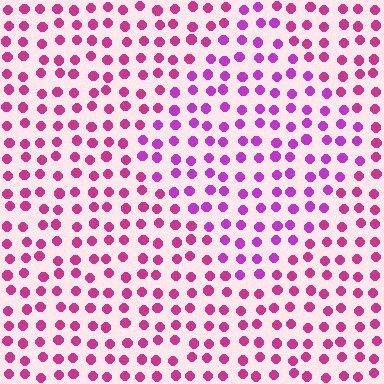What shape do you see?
I see a diamond.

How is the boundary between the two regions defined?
The boundary is defined purely by a slight shift in hue (about 28 degrees). Spacing, size, and orientation are identical on both sides.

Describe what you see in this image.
The image is filled with small magenta elements in a uniform arrangement. A diamond-shaped region is visible where the elements are tinted to a slightly different hue, forming a subtle color boundary.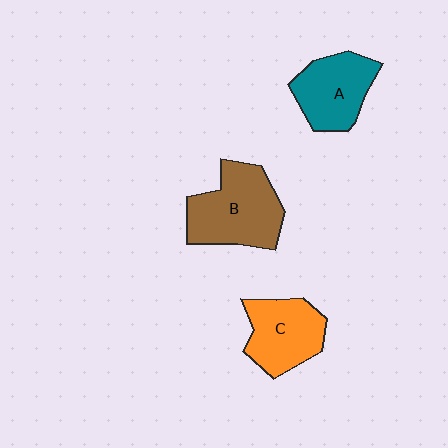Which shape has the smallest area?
Shape A (teal).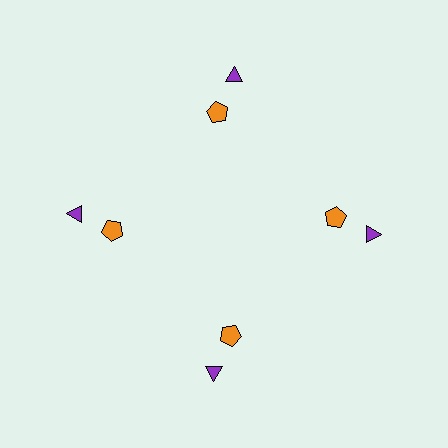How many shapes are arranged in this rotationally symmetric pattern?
There are 8 shapes, arranged in 4 groups of 2.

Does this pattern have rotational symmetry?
Yes, this pattern has 4-fold rotational symmetry. It looks the same after rotating 90 degrees around the center.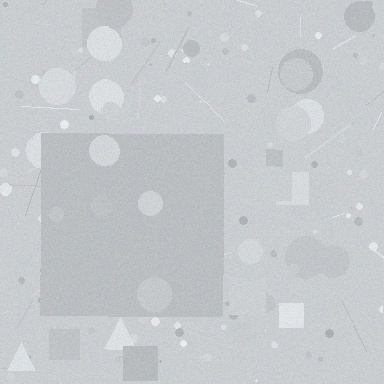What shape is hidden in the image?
A square is hidden in the image.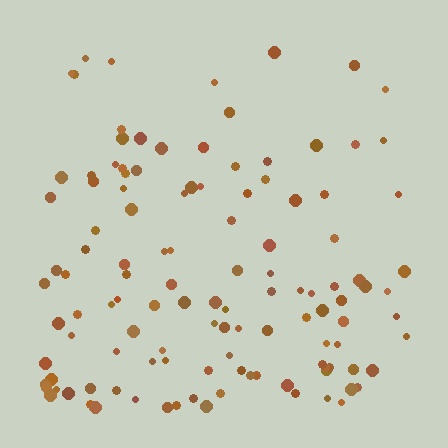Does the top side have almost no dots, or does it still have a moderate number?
Still a moderate number, just noticeably fewer than the bottom.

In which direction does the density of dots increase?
From top to bottom, with the bottom side densest.